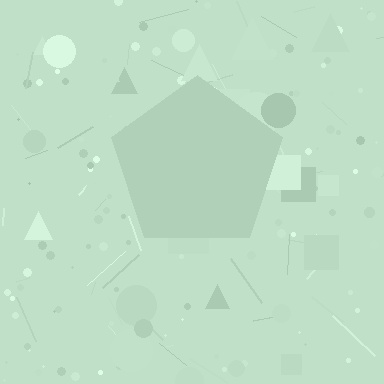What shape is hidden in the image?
A pentagon is hidden in the image.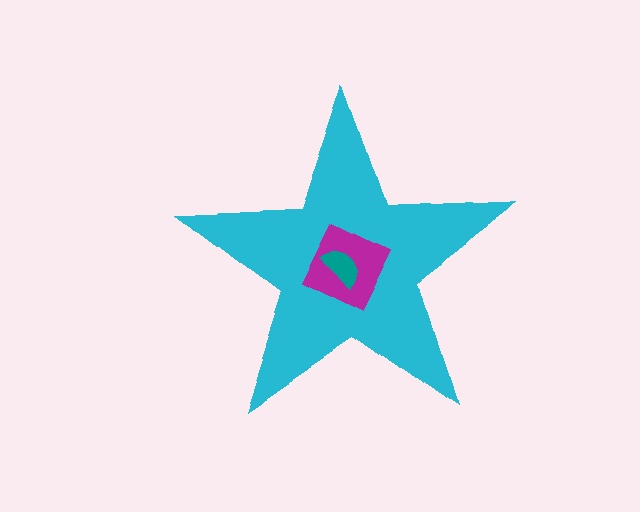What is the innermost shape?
The teal semicircle.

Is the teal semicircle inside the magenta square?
Yes.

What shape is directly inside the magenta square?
The teal semicircle.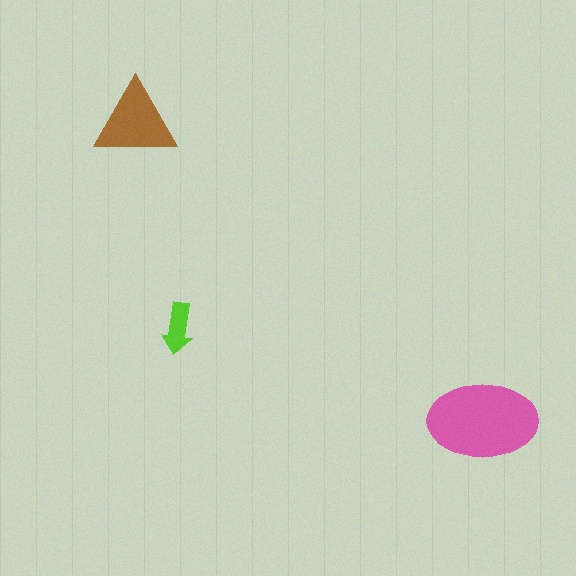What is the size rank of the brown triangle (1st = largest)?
2nd.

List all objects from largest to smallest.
The pink ellipse, the brown triangle, the lime arrow.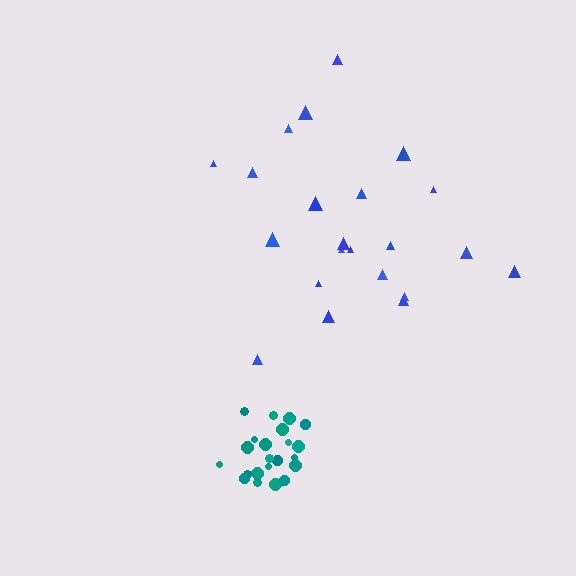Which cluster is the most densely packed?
Teal.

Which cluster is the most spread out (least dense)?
Blue.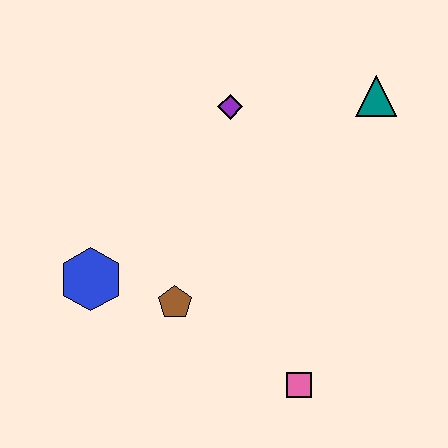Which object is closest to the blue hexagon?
The brown pentagon is closest to the blue hexagon.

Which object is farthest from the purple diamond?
The pink square is farthest from the purple diamond.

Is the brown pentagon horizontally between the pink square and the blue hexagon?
Yes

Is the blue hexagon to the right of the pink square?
No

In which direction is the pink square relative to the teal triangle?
The pink square is below the teal triangle.